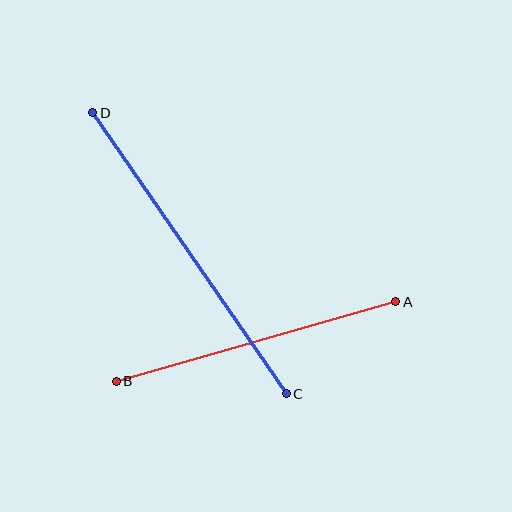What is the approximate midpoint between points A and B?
The midpoint is at approximately (256, 342) pixels.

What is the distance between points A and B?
The distance is approximately 290 pixels.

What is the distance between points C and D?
The distance is approximately 341 pixels.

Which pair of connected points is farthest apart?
Points C and D are farthest apart.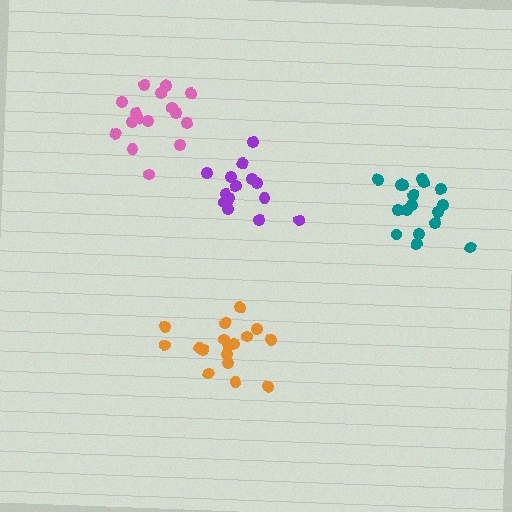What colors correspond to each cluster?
The clusters are colored: pink, purple, orange, teal.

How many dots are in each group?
Group 1: 16 dots, Group 2: 15 dots, Group 3: 17 dots, Group 4: 17 dots (65 total).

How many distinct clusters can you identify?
There are 4 distinct clusters.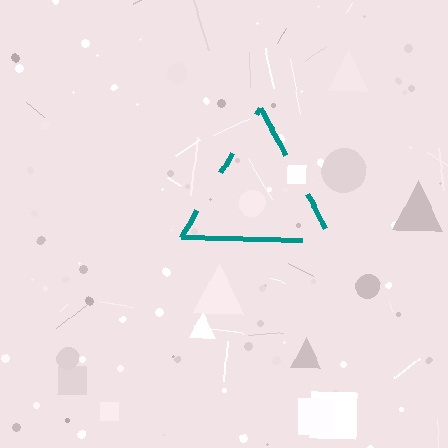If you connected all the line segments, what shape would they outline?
They would outline a triangle.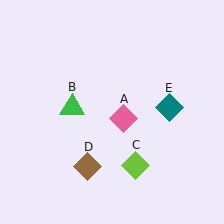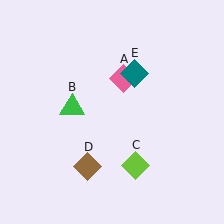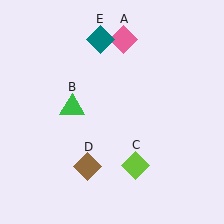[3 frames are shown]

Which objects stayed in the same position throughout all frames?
Green triangle (object B) and lime diamond (object C) and brown diamond (object D) remained stationary.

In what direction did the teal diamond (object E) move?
The teal diamond (object E) moved up and to the left.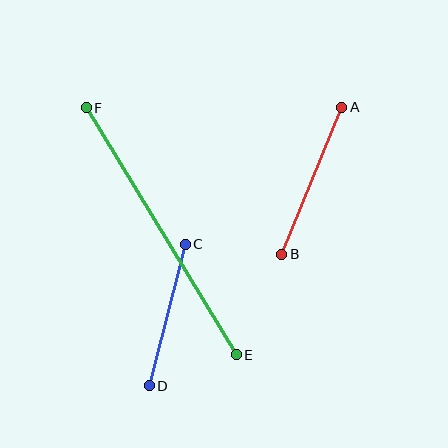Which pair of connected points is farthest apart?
Points E and F are farthest apart.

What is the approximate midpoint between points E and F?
The midpoint is at approximately (161, 231) pixels.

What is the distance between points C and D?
The distance is approximately 146 pixels.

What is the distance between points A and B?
The distance is approximately 159 pixels.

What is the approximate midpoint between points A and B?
The midpoint is at approximately (312, 181) pixels.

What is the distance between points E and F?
The distance is approximately 289 pixels.